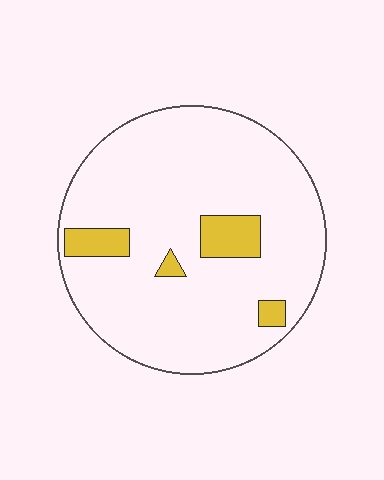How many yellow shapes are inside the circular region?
4.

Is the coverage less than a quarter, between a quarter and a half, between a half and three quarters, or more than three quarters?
Less than a quarter.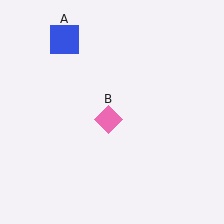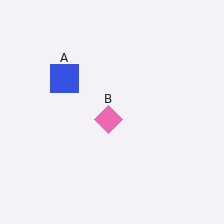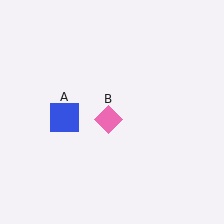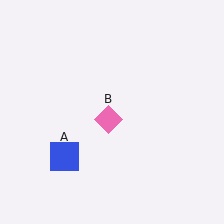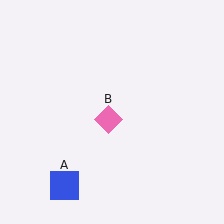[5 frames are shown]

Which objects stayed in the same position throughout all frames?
Pink diamond (object B) remained stationary.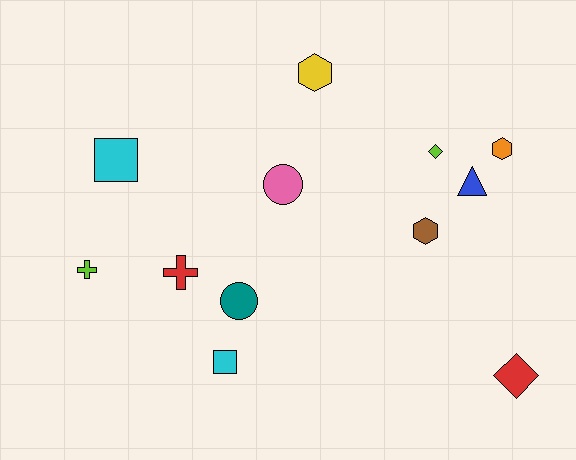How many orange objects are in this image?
There is 1 orange object.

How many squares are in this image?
There are 2 squares.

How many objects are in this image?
There are 12 objects.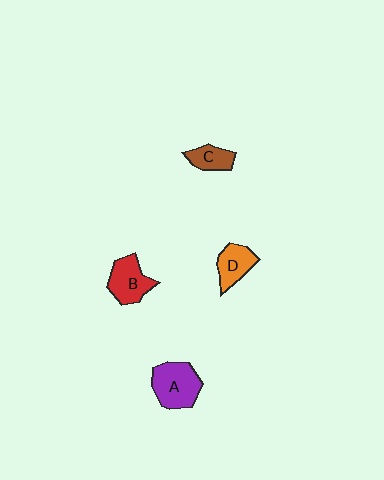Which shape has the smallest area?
Shape C (brown).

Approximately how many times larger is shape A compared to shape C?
Approximately 2.0 times.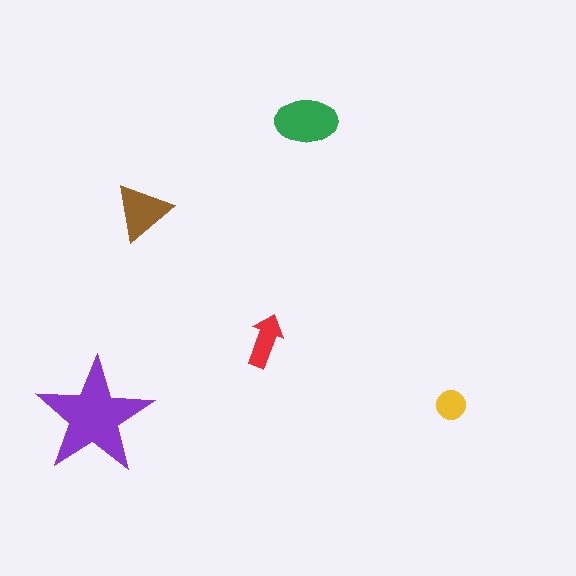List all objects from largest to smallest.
The purple star, the green ellipse, the brown triangle, the red arrow, the yellow circle.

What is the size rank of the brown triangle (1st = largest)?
3rd.